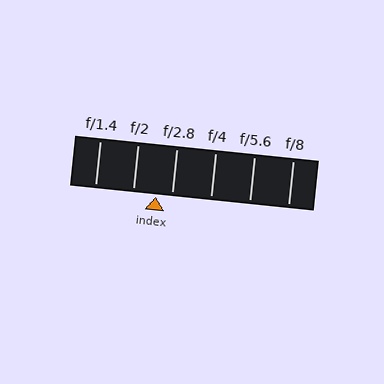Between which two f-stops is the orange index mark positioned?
The index mark is between f/2 and f/2.8.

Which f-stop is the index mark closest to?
The index mark is closest to f/2.8.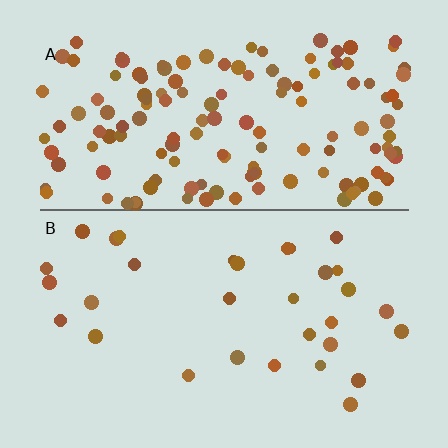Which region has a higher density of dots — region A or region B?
A (the top).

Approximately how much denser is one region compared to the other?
Approximately 4.5× — region A over region B.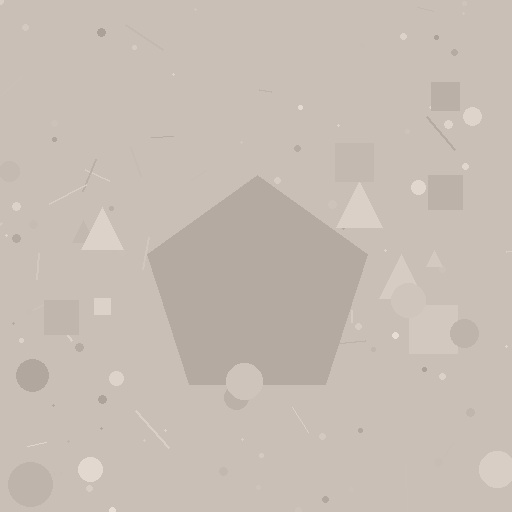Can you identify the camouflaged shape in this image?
The camouflaged shape is a pentagon.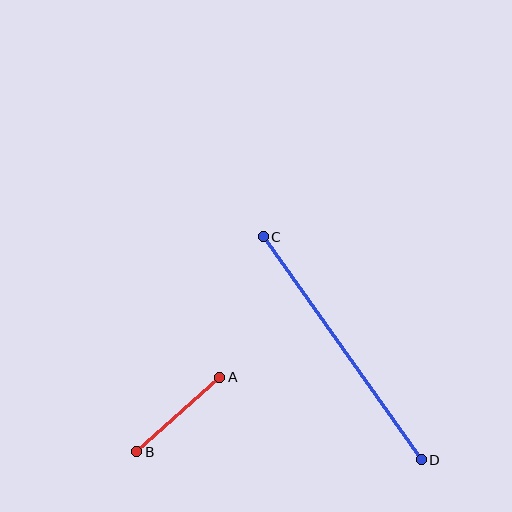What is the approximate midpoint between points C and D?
The midpoint is at approximately (342, 348) pixels.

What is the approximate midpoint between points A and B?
The midpoint is at approximately (178, 414) pixels.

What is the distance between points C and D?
The distance is approximately 273 pixels.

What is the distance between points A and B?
The distance is approximately 112 pixels.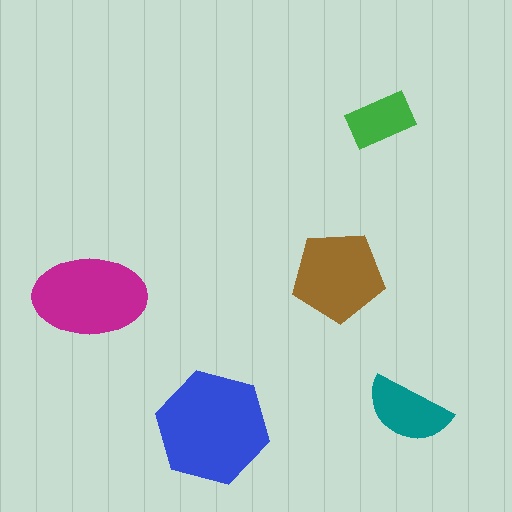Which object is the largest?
The blue hexagon.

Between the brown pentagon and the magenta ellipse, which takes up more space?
The magenta ellipse.